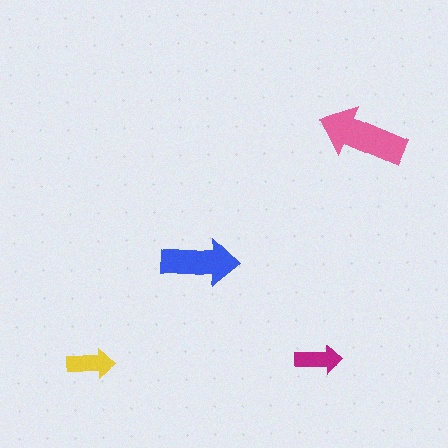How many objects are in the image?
There are 4 objects in the image.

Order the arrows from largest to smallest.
the pink one, the blue one, the yellow one, the magenta one.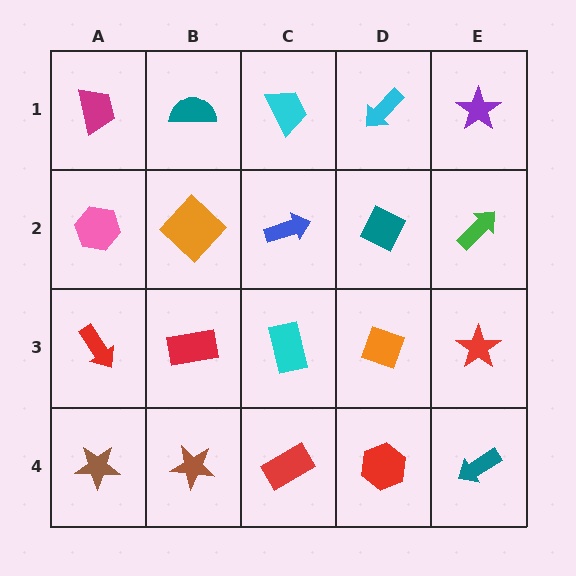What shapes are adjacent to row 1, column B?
An orange diamond (row 2, column B), a magenta trapezoid (row 1, column A), a cyan trapezoid (row 1, column C).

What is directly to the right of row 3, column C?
An orange diamond.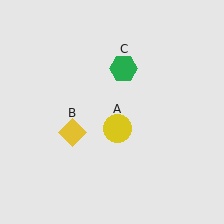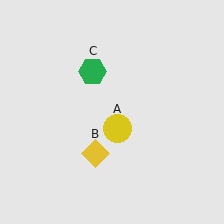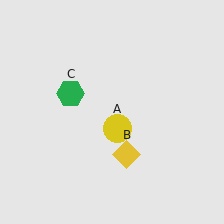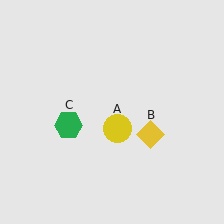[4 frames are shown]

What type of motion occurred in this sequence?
The yellow diamond (object B), green hexagon (object C) rotated counterclockwise around the center of the scene.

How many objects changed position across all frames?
2 objects changed position: yellow diamond (object B), green hexagon (object C).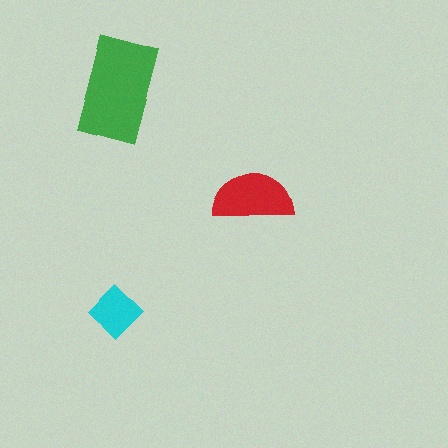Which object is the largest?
The green rectangle.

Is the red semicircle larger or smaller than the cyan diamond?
Larger.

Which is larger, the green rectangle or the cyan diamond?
The green rectangle.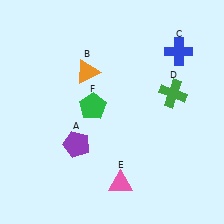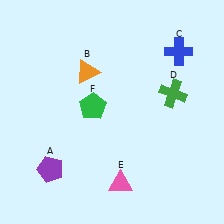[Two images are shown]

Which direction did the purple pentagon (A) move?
The purple pentagon (A) moved left.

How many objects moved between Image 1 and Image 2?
1 object moved between the two images.